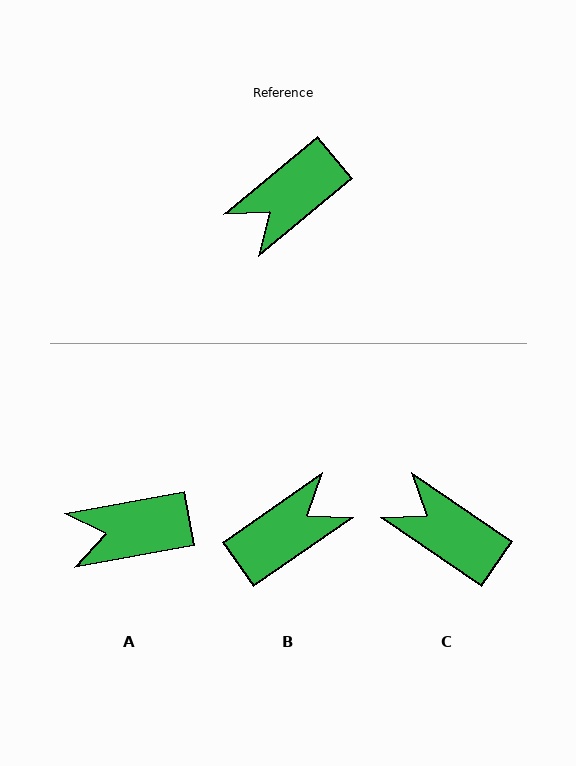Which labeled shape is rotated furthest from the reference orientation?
B, about 175 degrees away.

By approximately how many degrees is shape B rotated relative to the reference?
Approximately 175 degrees counter-clockwise.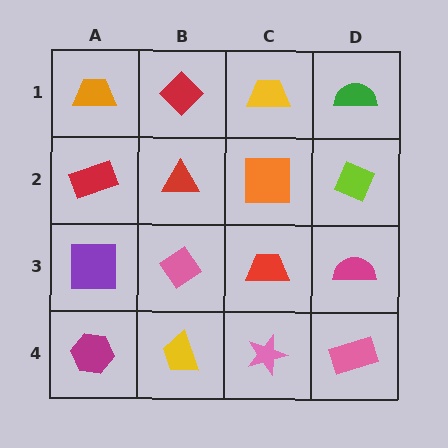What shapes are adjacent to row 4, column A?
A purple square (row 3, column A), a yellow trapezoid (row 4, column B).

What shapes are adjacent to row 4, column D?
A magenta semicircle (row 3, column D), a pink star (row 4, column C).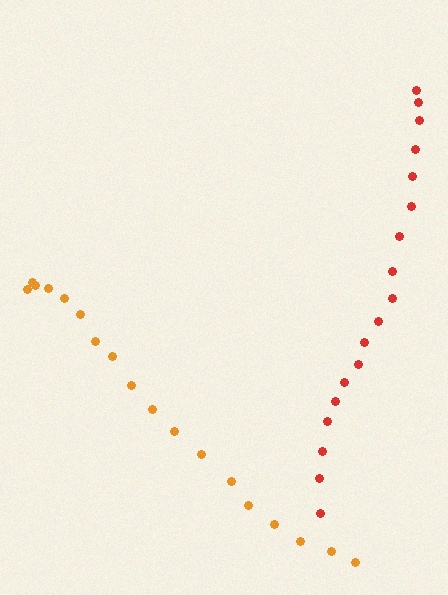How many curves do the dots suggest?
There are 2 distinct paths.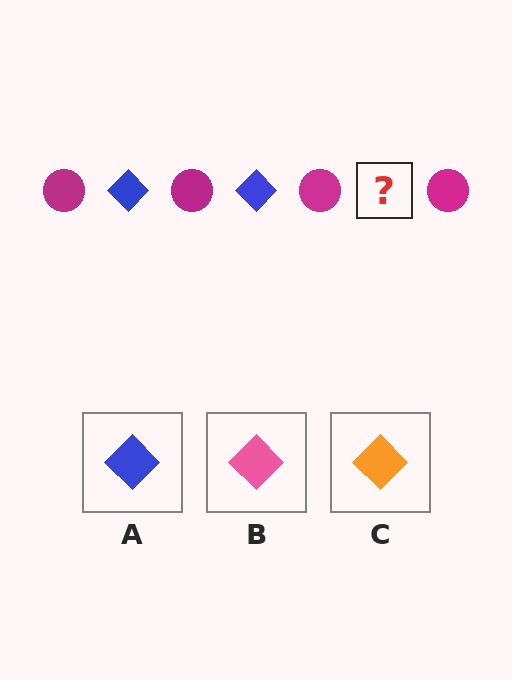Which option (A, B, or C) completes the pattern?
A.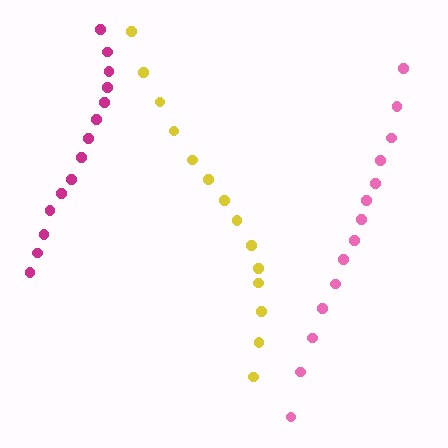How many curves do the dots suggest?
There are 3 distinct paths.